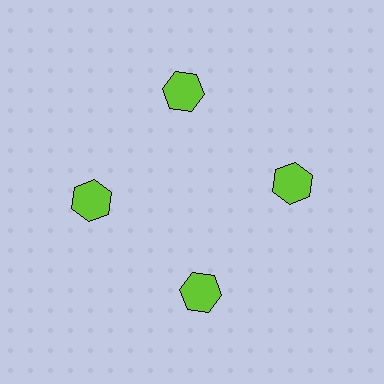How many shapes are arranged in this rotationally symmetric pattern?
There are 4 shapes, arranged in 4 groups of 1.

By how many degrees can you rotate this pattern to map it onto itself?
The pattern maps onto itself every 90 degrees of rotation.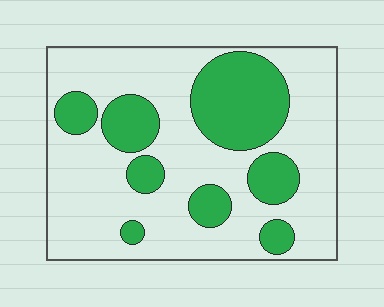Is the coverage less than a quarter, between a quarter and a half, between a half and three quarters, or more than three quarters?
Between a quarter and a half.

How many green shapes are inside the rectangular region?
8.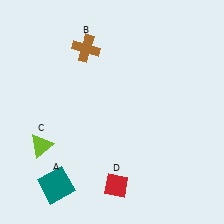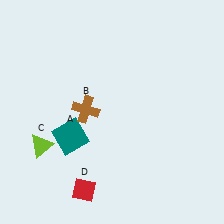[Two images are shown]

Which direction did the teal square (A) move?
The teal square (A) moved up.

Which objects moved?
The objects that moved are: the teal square (A), the brown cross (B), the red diamond (D).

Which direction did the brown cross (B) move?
The brown cross (B) moved down.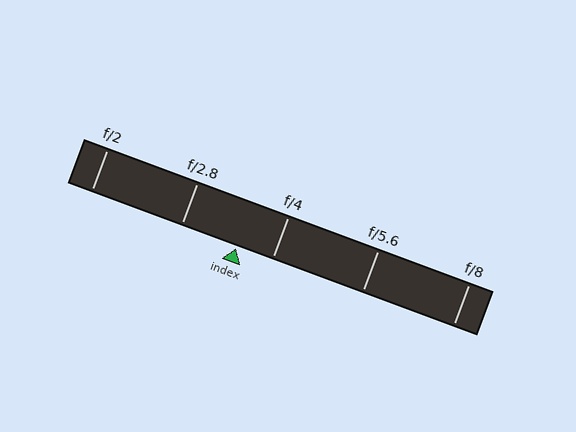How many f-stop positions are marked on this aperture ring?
There are 5 f-stop positions marked.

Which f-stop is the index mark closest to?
The index mark is closest to f/4.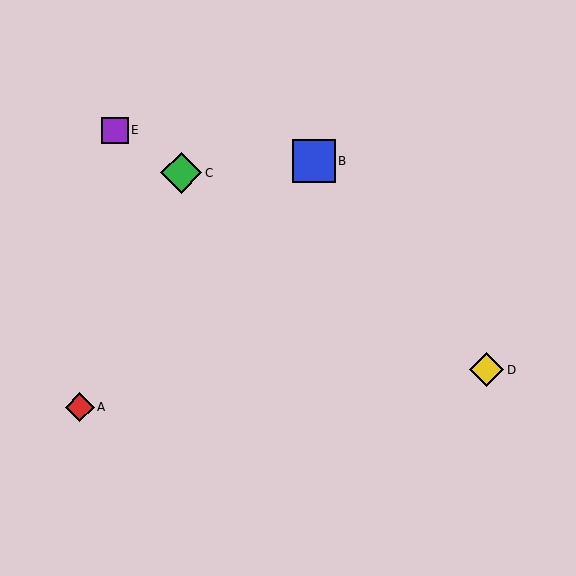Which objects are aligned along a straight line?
Objects C, D, E are aligned along a straight line.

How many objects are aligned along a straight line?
3 objects (C, D, E) are aligned along a straight line.